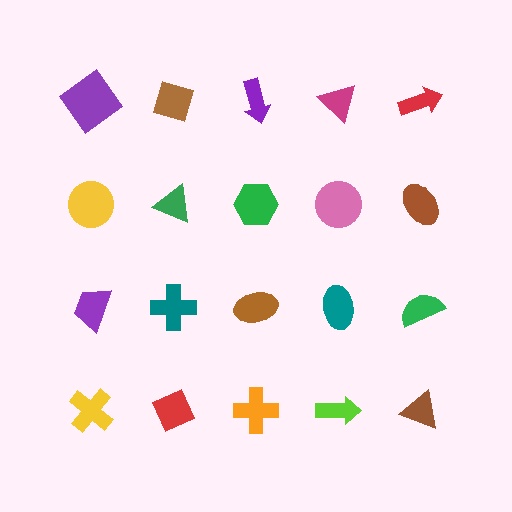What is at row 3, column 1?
A purple trapezoid.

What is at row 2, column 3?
A green hexagon.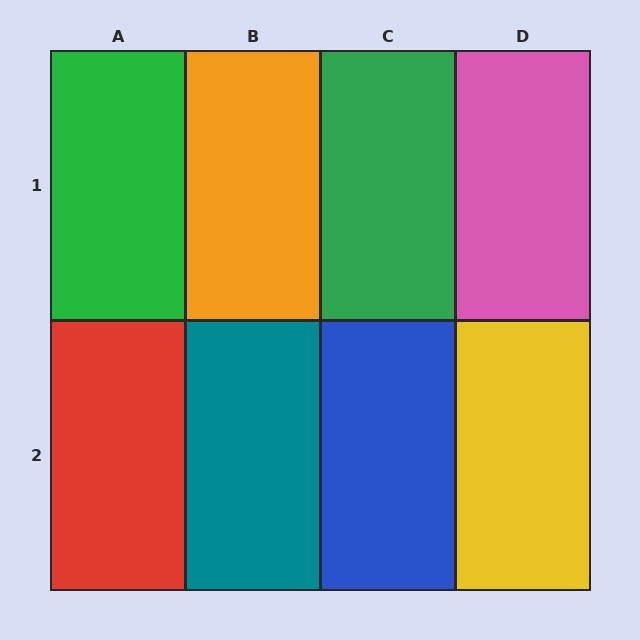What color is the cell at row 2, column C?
Blue.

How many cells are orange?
1 cell is orange.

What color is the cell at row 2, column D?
Yellow.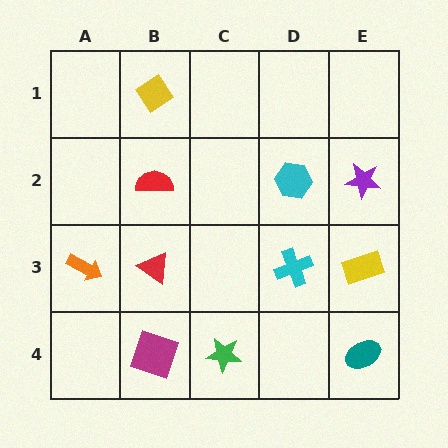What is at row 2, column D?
A cyan hexagon.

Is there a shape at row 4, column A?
No, that cell is empty.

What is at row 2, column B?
A red semicircle.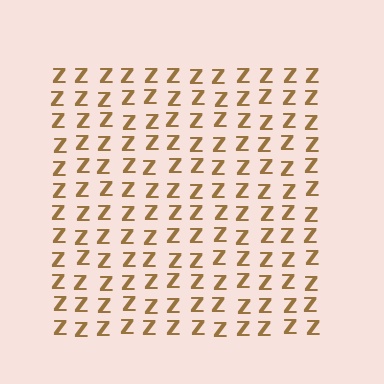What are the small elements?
The small elements are letter Z's.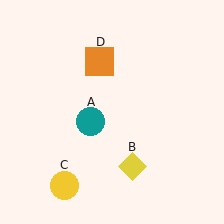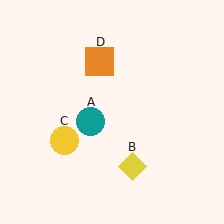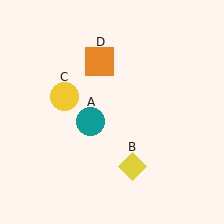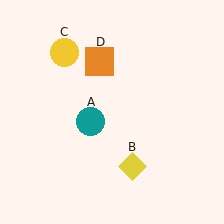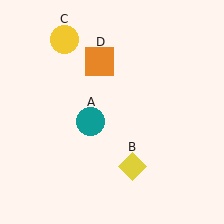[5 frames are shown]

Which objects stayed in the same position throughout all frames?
Teal circle (object A) and yellow diamond (object B) and orange square (object D) remained stationary.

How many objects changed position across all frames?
1 object changed position: yellow circle (object C).